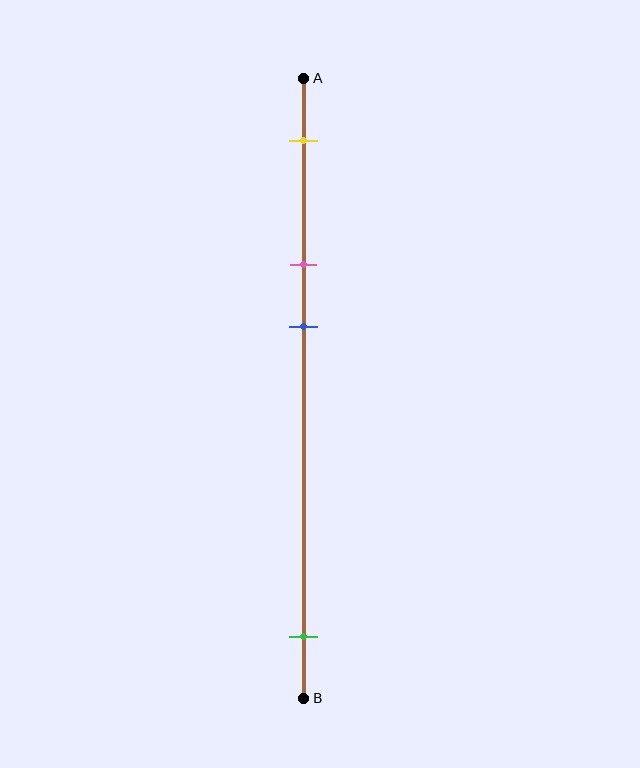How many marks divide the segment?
There are 4 marks dividing the segment.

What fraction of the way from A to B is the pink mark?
The pink mark is approximately 30% (0.3) of the way from A to B.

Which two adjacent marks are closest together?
The pink and blue marks are the closest adjacent pair.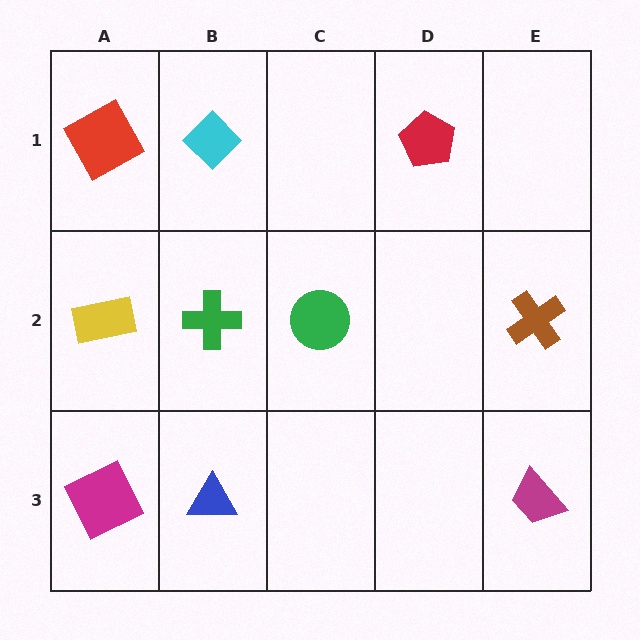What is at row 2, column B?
A green cross.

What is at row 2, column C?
A green circle.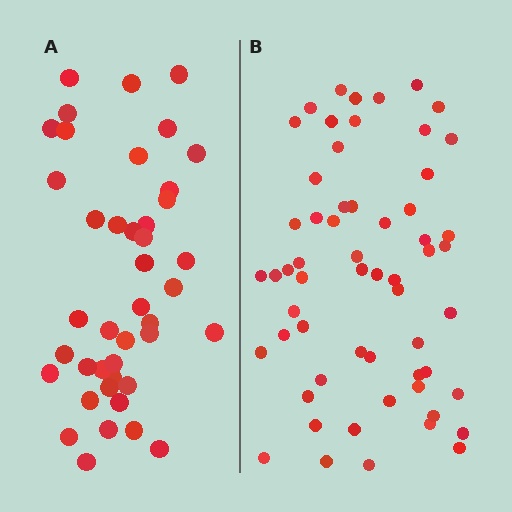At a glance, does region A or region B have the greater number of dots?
Region B (the right region) has more dots.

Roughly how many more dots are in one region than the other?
Region B has approximately 15 more dots than region A.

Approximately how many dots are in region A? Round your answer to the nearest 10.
About 40 dots. (The exact count is 42, which rounds to 40.)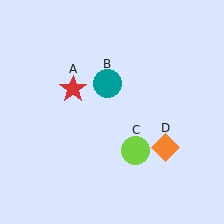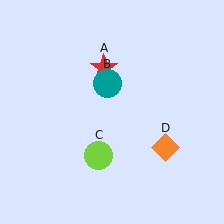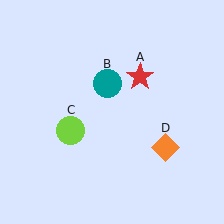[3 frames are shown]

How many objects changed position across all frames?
2 objects changed position: red star (object A), lime circle (object C).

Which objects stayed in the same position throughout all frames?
Teal circle (object B) and orange diamond (object D) remained stationary.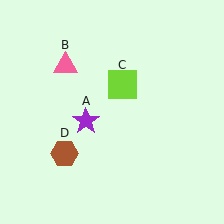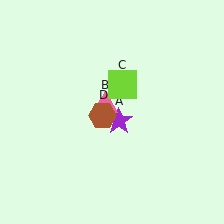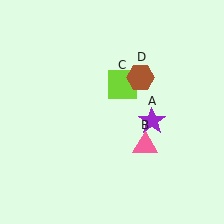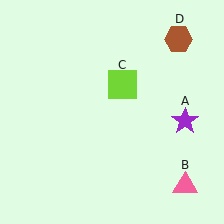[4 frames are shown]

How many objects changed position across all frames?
3 objects changed position: purple star (object A), pink triangle (object B), brown hexagon (object D).